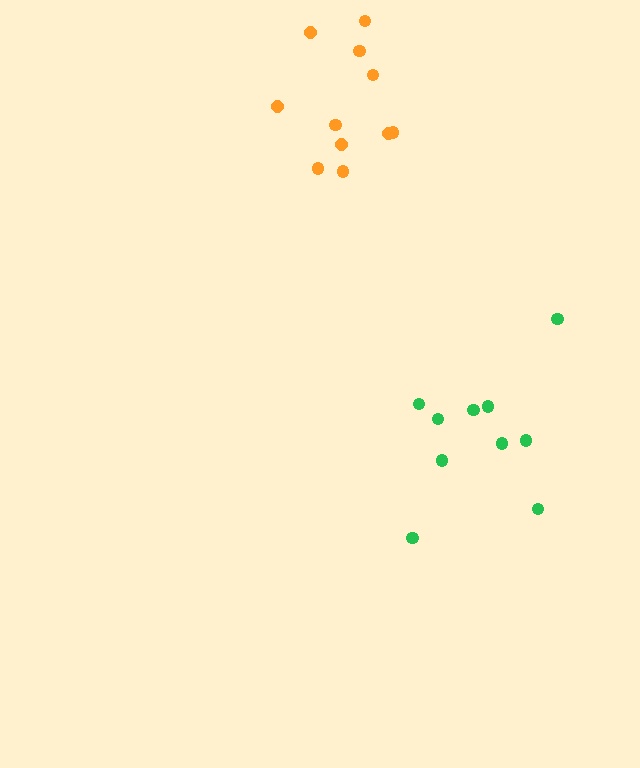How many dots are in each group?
Group 1: 11 dots, Group 2: 10 dots (21 total).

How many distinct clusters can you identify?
There are 2 distinct clusters.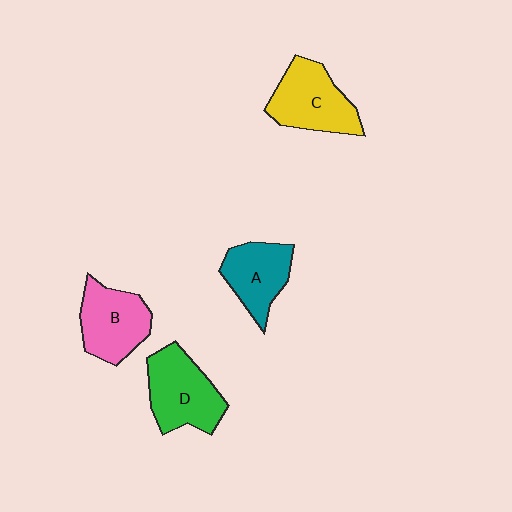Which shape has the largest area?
Shape D (green).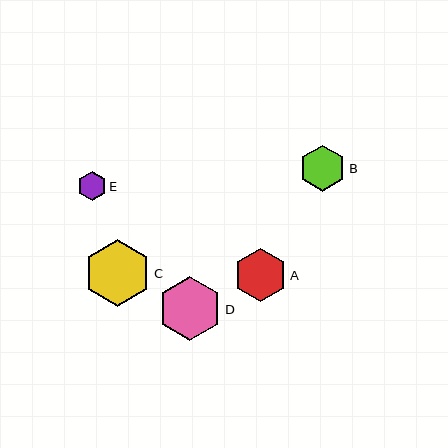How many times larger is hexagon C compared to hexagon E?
Hexagon C is approximately 2.3 times the size of hexagon E.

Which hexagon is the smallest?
Hexagon E is the smallest with a size of approximately 28 pixels.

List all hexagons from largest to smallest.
From largest to smallest: C, D, A, B, E.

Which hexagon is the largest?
Hexagon C is the largest with a size of approximately 67 pixels.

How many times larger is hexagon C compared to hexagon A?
Hexagon C is approximately 1.3 times the size of hexagon A.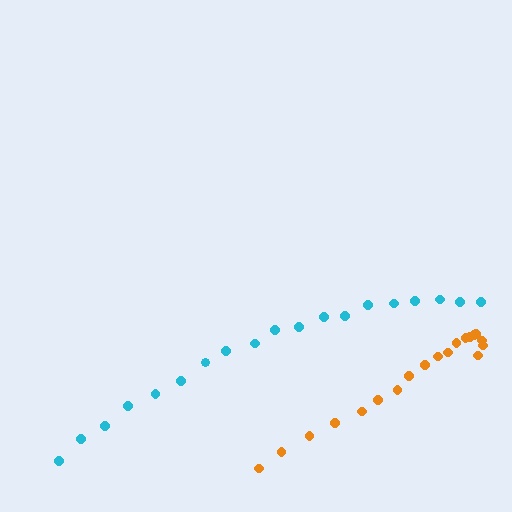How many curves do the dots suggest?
There are 2 distinct paths.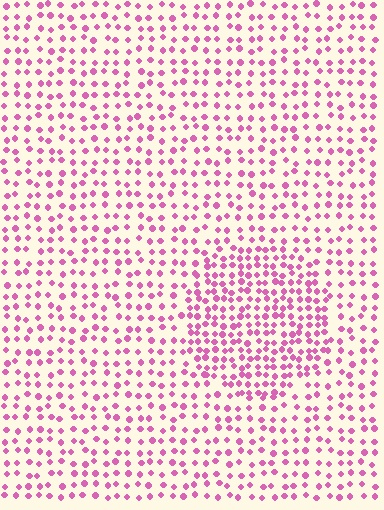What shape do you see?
I see a circle.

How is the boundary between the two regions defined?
The boundary is defined by a change in element density (approximately 1.7x ratio). All elements are the same color, size, and shape.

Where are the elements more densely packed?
The elements are more densely packed inside the circle boundary.